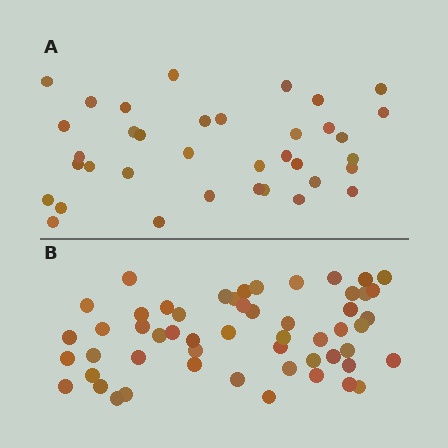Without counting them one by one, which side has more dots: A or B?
Region B (the bottom region) has more dots.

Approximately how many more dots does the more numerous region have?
Region B has approximately 20 more dots than region A.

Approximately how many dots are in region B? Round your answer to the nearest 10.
About 50 dots. (The exact count is 54, which rounds to 50.)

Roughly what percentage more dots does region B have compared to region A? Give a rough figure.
About 50% more.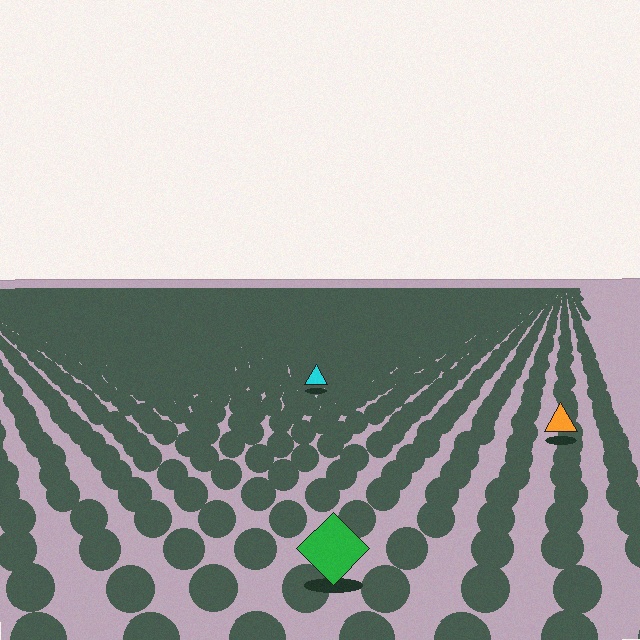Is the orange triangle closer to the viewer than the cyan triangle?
Yes. The orange triangle is closer — you can tell from the texture gradient: the ground texture is coarser near it.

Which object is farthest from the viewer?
The cyan triangle is farthest from the viewer. It appears smaller and the ground texture around it is denser.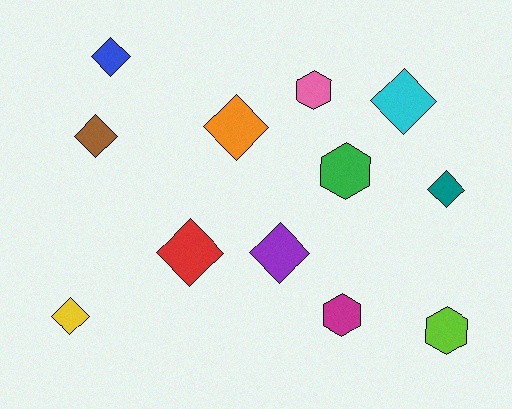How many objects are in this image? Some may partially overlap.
There are 12 objects.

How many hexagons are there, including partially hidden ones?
There are 4 hexagons.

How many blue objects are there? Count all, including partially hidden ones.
There is 1 blue object.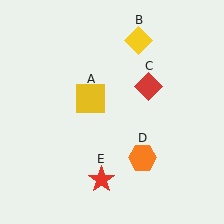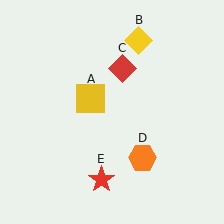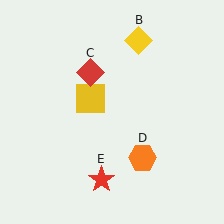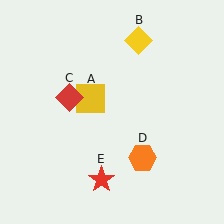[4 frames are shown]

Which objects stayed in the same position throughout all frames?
Yellow square (object A) and yellow diamond (object B) and orange hexagon (object D) and red star (object E) remained stationary.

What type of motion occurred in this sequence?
The red diamond (object C) rotated counterclockwise around the center of the scene.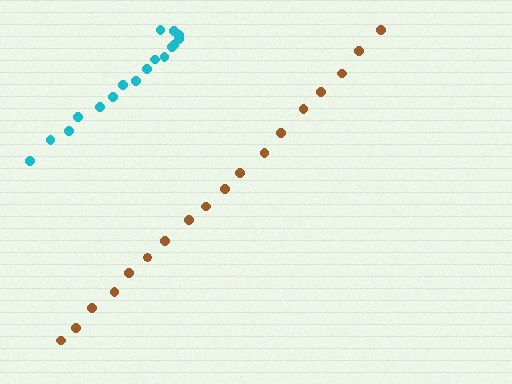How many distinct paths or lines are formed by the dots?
There are 2 distinct paths.